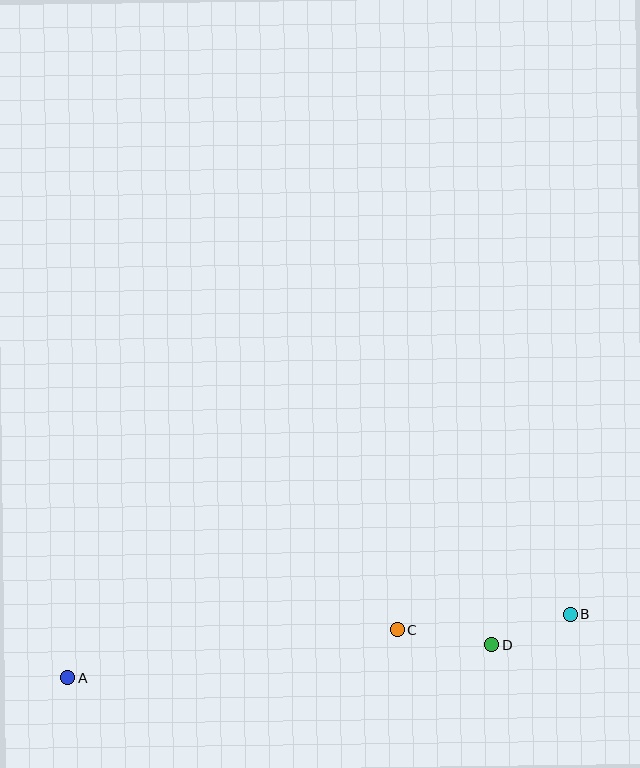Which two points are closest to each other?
Points B and D are closest to each other.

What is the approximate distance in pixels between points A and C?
The distance between A and C is approximately 333 pixels.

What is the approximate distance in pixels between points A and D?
The distance between A and D is approximately 426 pixels.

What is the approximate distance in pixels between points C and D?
The distance between C and D is approximately 96 pixels.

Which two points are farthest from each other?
Points A and B are farthest from each other.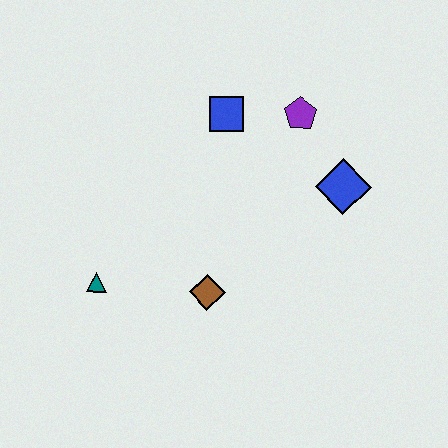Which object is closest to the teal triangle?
The brown diamond is closest to the teal triangle.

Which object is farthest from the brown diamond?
The purple pentagon is farthest from the brown diamond.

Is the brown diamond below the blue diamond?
Yes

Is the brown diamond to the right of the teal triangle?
Yes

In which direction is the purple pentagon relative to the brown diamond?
The purple pentagon is above the brown diamond.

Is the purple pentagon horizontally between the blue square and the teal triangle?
No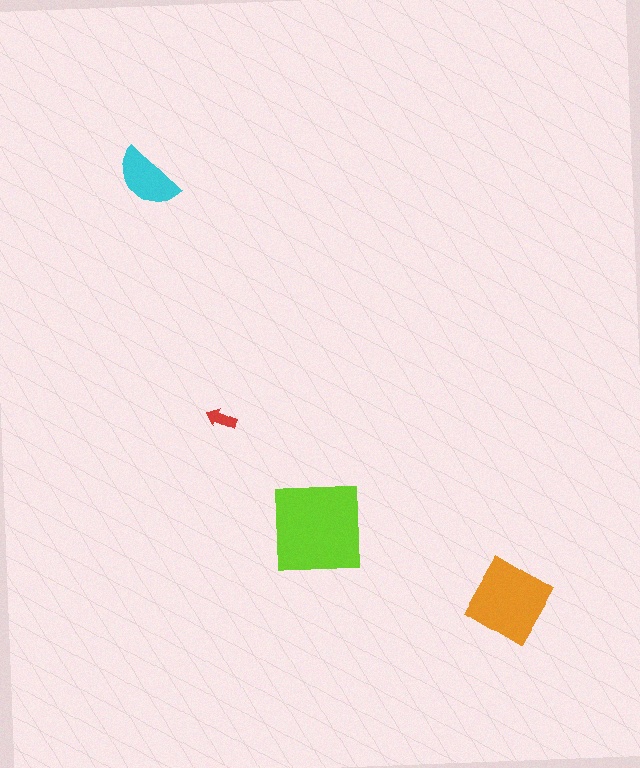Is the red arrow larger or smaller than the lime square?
Smaller.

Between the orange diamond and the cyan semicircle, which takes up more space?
The orange diamond.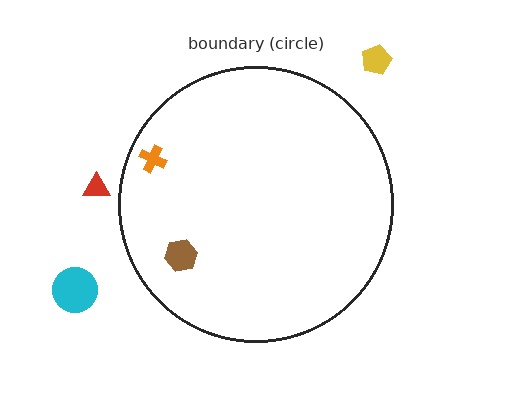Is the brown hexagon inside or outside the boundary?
Inside.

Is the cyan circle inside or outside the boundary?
Outside.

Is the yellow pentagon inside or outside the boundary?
Outside.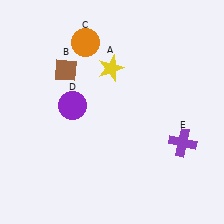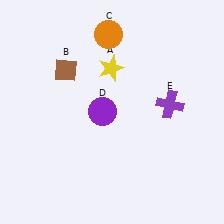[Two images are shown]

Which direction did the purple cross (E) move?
The purple cross (E) moved up.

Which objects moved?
The objects that moved are: the orange circle (C), the purple circle (D), the purple cross (E).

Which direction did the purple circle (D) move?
The purple circle (D) moved right.